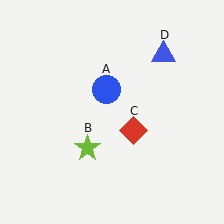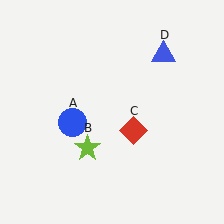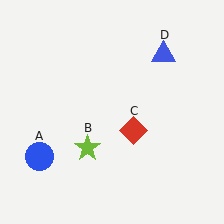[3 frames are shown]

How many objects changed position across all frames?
1 object changed position: blue circle (object A).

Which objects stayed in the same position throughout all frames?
Lime star (object B) and red diamond (object C) and blue triangle (object D) remained stationary.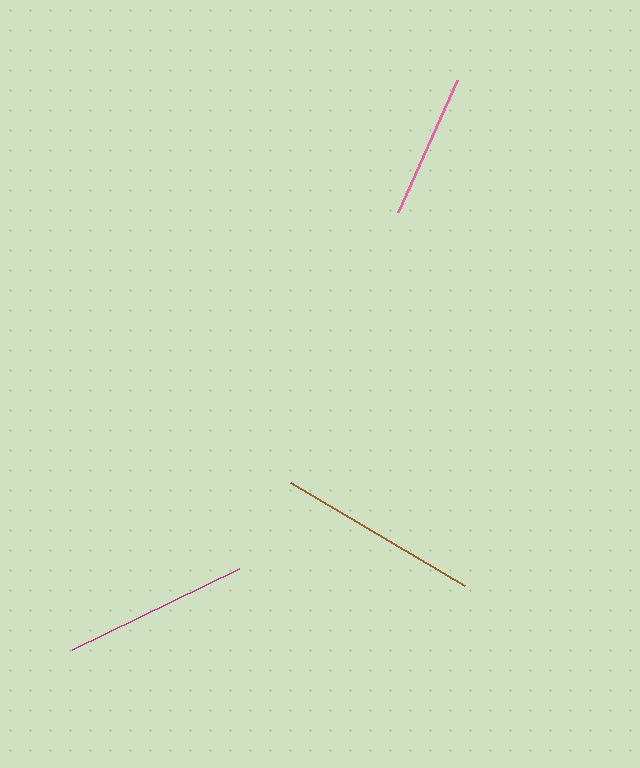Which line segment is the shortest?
The pink line is the shortest at approximately 145 pixels.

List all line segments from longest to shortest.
From longest to shortest: brown, magenta, pink.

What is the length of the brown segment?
The brown segment is approximately 202 pixels long.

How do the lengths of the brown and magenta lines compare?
The brown and magenta lines are approximately the same length.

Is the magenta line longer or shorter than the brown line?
The brown line is longer than the magenta line.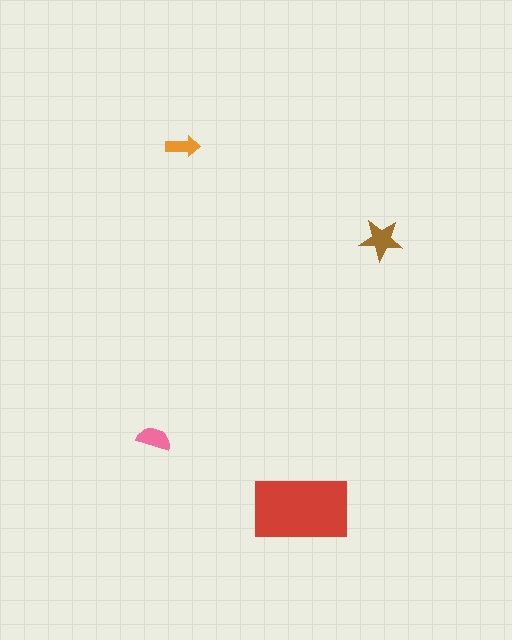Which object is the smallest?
The orange arrow.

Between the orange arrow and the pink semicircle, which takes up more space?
The pink semicircle.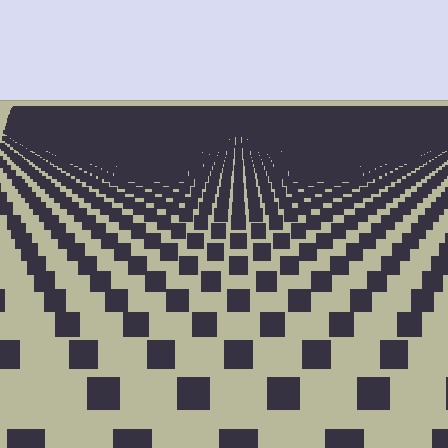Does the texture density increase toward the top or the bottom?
Density increases toward the top.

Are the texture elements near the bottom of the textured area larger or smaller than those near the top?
Larger. Near the bottom, elements are closer to the viewer and appear at a bigger on-screen size.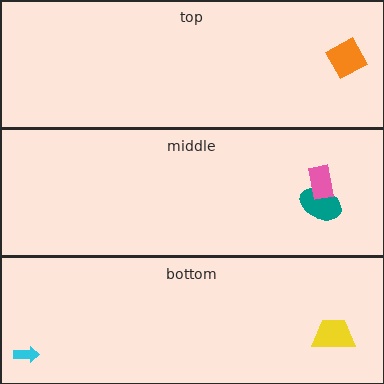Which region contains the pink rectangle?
The middle region.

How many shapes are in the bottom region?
2.